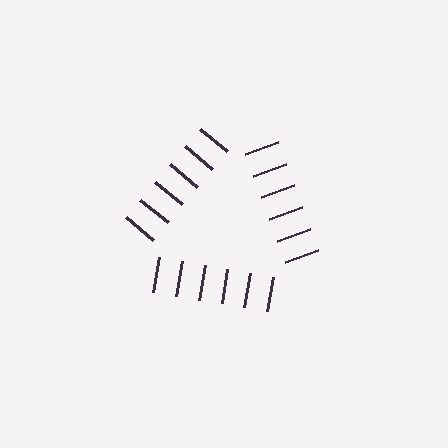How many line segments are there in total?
18 — 6 along each of the 3 edges.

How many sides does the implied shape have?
3 sides — the line-ends trace a triangle.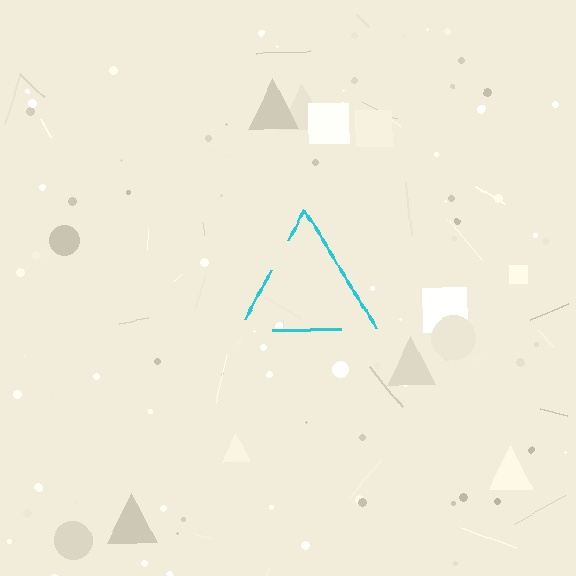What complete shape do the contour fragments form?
The contour fragments form a triangle.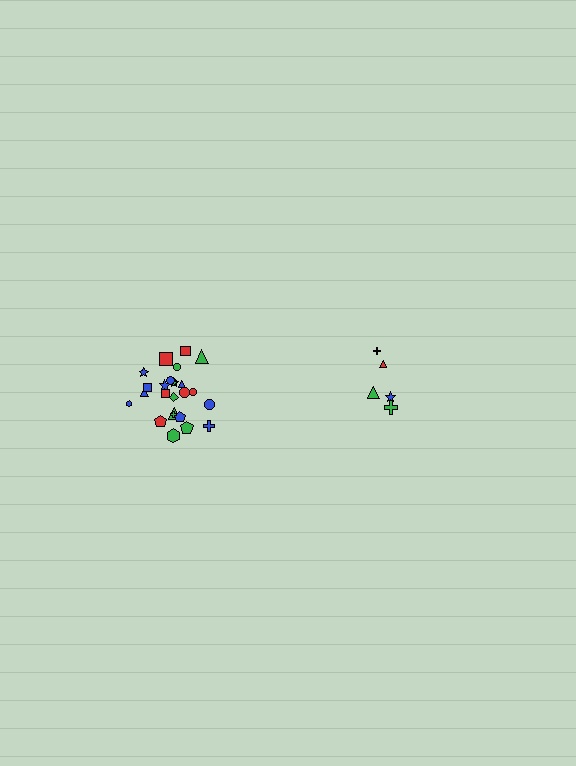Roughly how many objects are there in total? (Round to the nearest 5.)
Roughly 30 objects in total.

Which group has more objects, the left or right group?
The left group.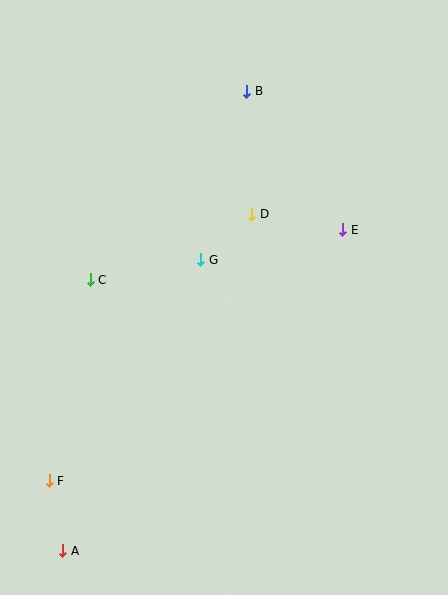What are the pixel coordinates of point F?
Point F is at (49, 481).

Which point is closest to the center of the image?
Point G at (201, 260) is closest to the center.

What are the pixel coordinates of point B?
Point B is at (247, 91).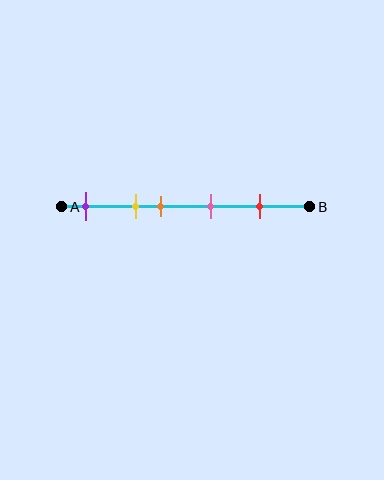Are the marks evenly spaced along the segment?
No, the marks are not evenly spaced.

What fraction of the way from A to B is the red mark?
The red mark is approximately 80% (0.8) of the way from A to B.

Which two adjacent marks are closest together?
The yellow and orange marks are the closest adjacent pair.